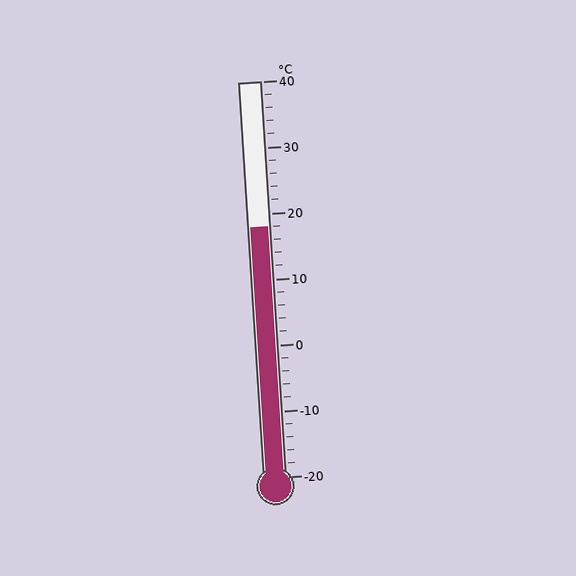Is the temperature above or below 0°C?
The temperature is above 0°C.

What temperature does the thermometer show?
The thermometer shows approximately 18°C.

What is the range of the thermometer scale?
The thermometer scale ranges from -20°C to 40°C.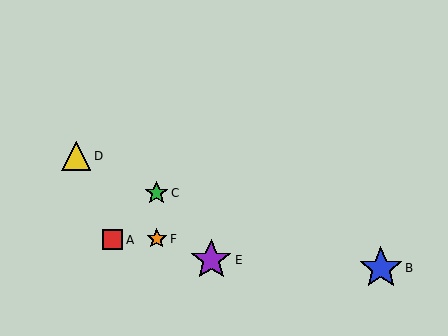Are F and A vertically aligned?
No, F is at x≈157 and A is at x≈113.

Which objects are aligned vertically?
Objects C, F are aligned vertically.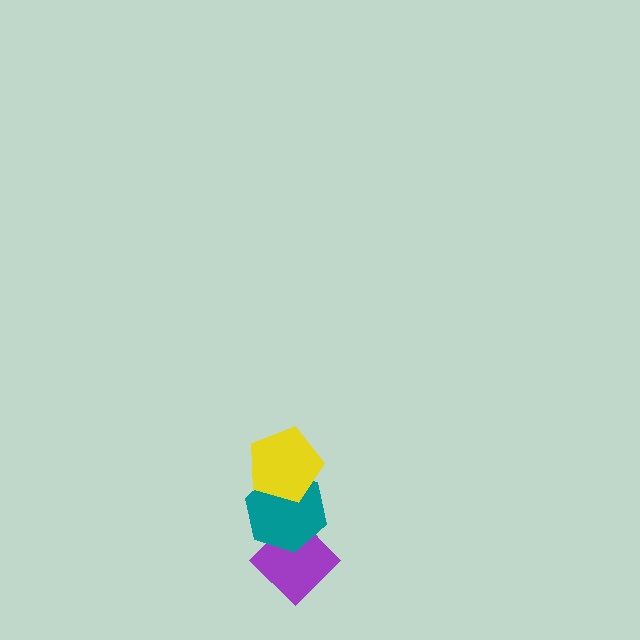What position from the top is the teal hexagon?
The teal hexagon is 2nd from the top.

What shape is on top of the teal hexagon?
The yellow pentagon is on top of the teal hexagon.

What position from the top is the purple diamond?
The purple diamond is 3rd from the top.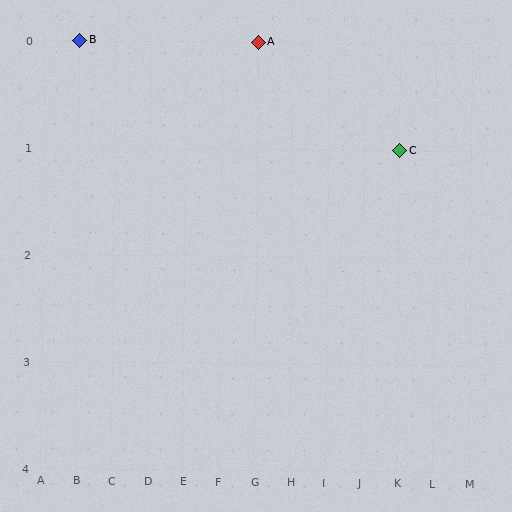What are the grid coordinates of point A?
Point A is at grid coordinates (G, 0).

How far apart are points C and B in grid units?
Points C and B are 9 columns and 1 row apart (about 9.1 grid units diagonally).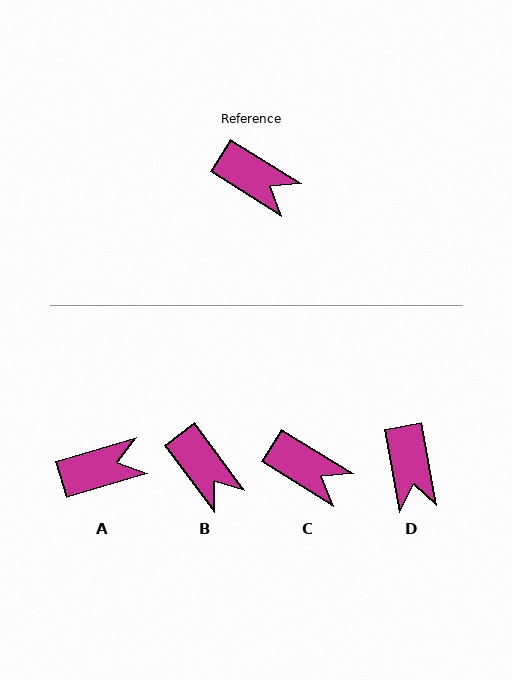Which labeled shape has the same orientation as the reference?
C.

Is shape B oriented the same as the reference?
No, it is off by about 21 degrees.